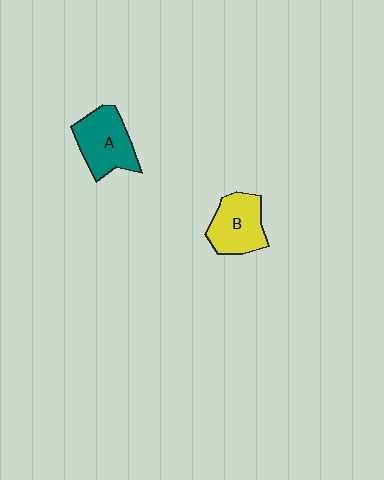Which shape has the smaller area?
Shape B (yellow).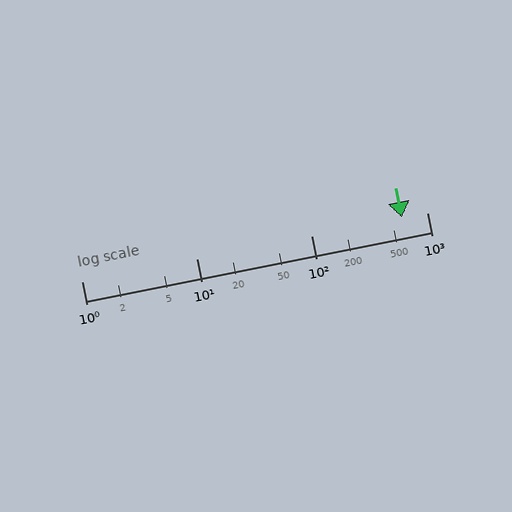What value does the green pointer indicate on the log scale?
The pointer indicates approximately 610.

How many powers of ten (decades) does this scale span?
The scale spans 3 decades, from 1 to 1000.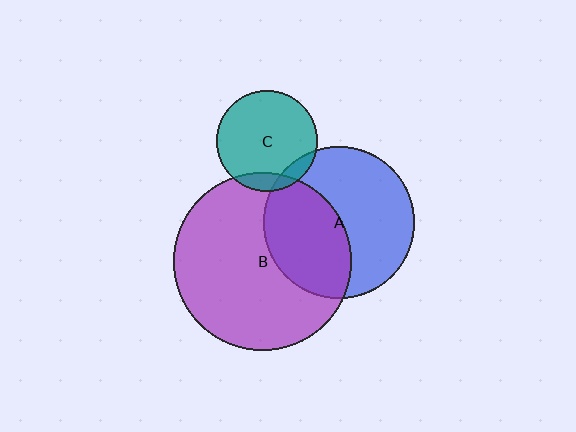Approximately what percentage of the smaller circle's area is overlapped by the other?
Approximately 45%.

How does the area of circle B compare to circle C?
Approximately 3.1 times.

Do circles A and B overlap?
Yes.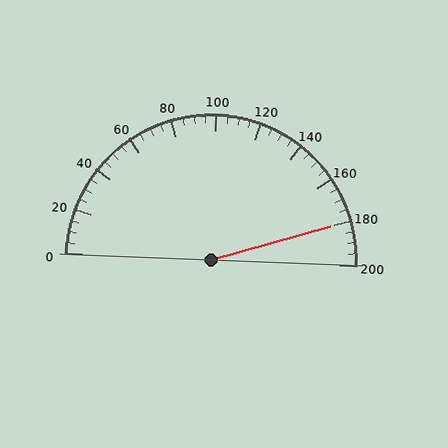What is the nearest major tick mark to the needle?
The nearest major tick mark is 180.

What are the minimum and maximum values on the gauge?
The gauge ranges from 0 to 200.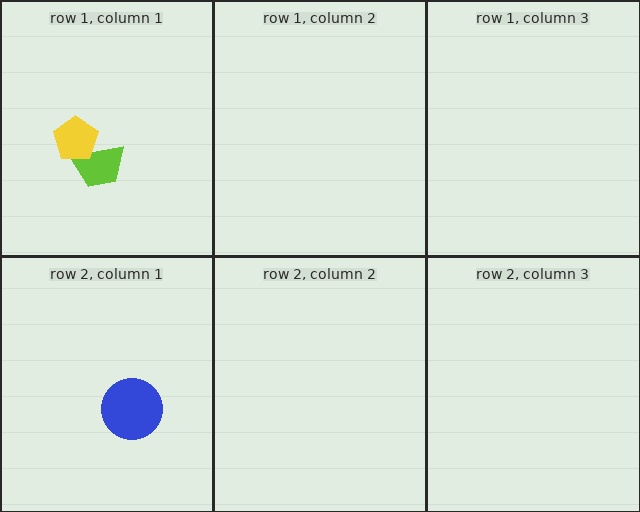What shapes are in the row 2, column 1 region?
The blue circle.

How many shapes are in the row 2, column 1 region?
1.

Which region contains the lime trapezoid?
The row 1, column 1 region.